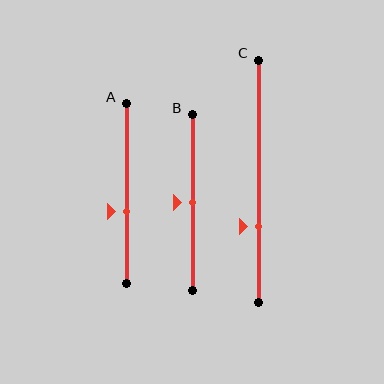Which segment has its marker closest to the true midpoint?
Segment B has its marker closest to the true midpoint.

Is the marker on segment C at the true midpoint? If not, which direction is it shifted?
No, the marker on segment C is shifted downward by about 19% of the segment length.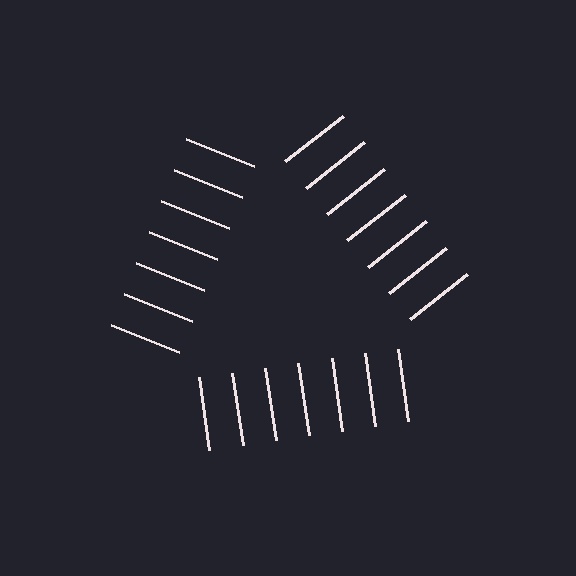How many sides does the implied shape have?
3 sides — the line-ends trace a triangle.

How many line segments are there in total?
21 — 7 along each of the 3 edges.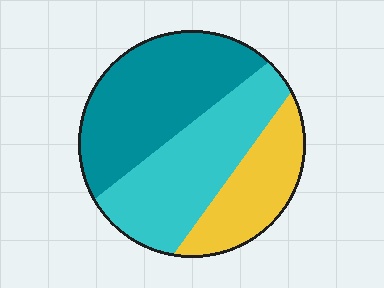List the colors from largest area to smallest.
From largest to smallest: teal, cyan, yellow.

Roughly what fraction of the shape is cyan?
Cyan covers 36% of the shape.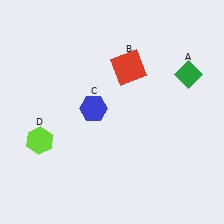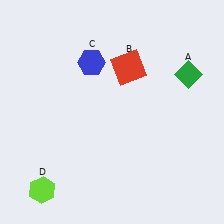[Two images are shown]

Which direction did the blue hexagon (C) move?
The blue hexagon (C) moved up.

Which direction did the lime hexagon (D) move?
The lime hexagon (D) moved down.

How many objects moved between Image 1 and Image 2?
2 objects moved between the two images.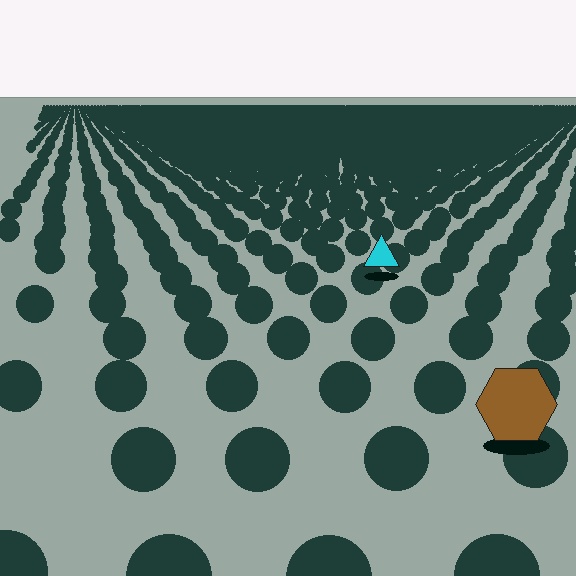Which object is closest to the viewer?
The brown hexagon is closest. The texture marks near it are larger and more spread out.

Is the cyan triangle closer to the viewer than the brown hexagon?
No. The brown hexagon is closer — you can tell from the texture gradient: the ground texture is coarser near it.